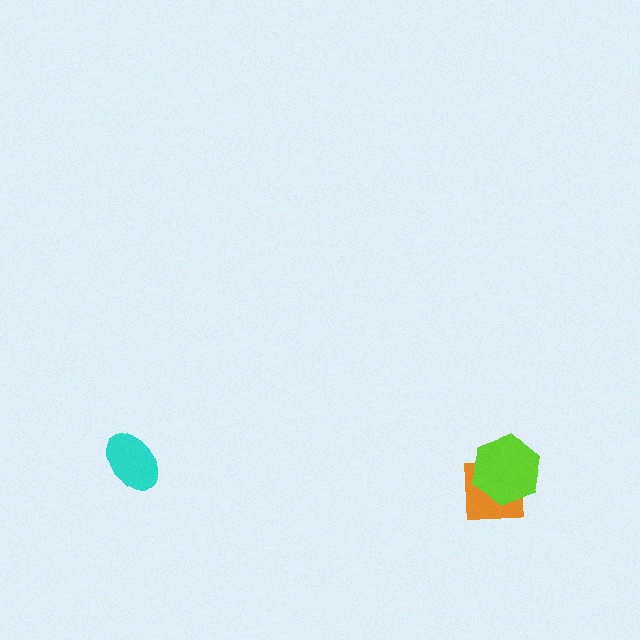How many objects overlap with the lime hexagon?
1 object overlaps with the lime hexagon.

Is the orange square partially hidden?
Yes, it is partially covered by another shape.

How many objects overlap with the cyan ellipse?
0 objects overlap with the cyan ellipse.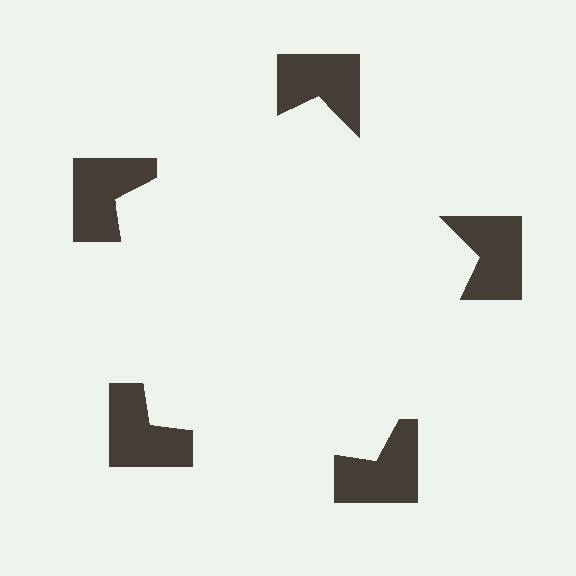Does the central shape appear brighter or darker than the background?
It typically appears slightly brighter than the background, even though no actual brightness change is drawn.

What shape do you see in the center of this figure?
An illusory pentagon — its edges are inferred from the aligned wedge cuts in the notched squares, not physically drawn.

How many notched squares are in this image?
There are 5 — one at each vertex of the illusory pentagon.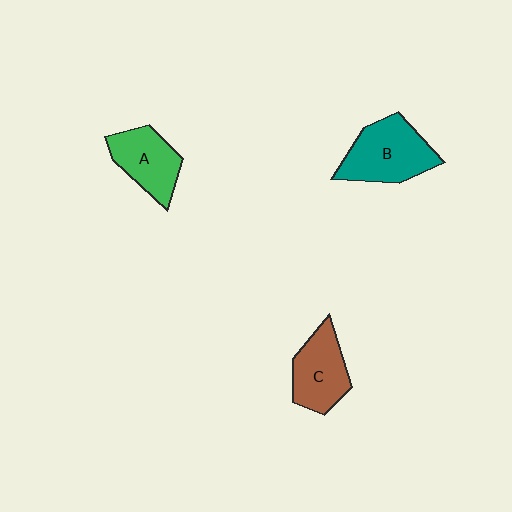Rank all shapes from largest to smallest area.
From largest to smallest: B (teal), C (brown), A (green).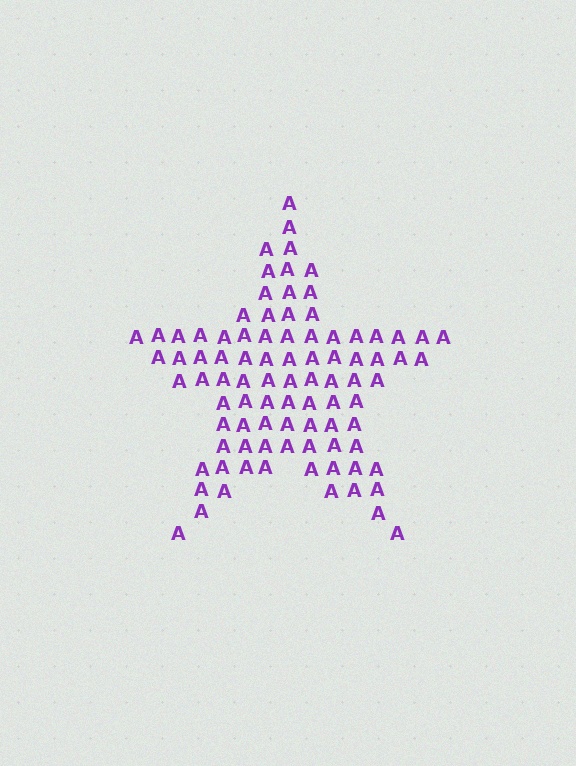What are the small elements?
The small elements are letter A's.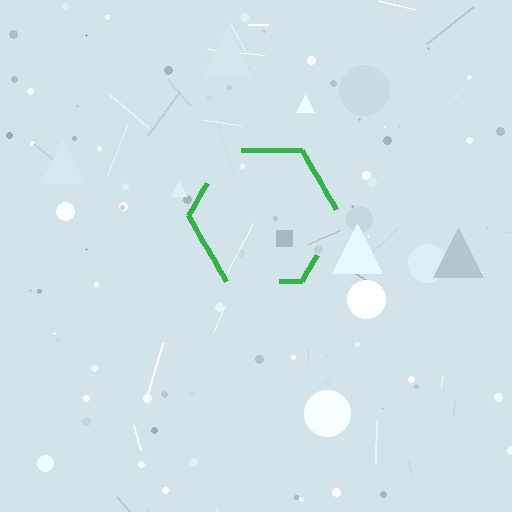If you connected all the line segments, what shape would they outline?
They would outline a hexagon.